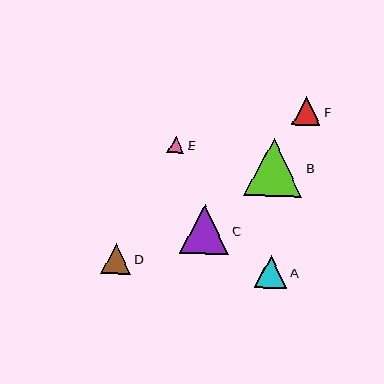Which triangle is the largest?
Triangle B is the largest with a size of approximately 58 pixels.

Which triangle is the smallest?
Triangle E is the smallest with a size of approximately 17 pixels.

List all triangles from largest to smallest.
From largest to smallest: B, C, A, D, F, E.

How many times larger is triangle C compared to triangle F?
Triangle C is approximately 1.7 times the size of triangle F.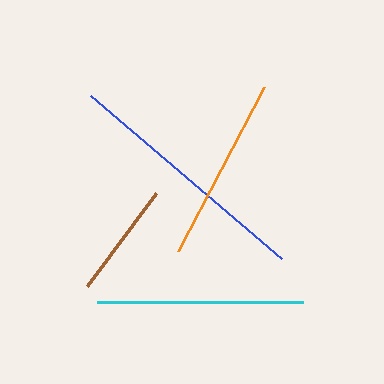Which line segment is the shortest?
The brown line is the shortest at approximately 117 pixels.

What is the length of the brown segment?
The brown segment is approximately 117 pixels long.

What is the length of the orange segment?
The orange segment is approximately 185 pixels long.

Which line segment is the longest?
The blue line is the longest at approximately 252 pixels.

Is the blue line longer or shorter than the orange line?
The blue line is longer than the orange line.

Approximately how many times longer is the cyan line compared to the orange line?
The cyan line is approximately 1.1 times the length of the orange line.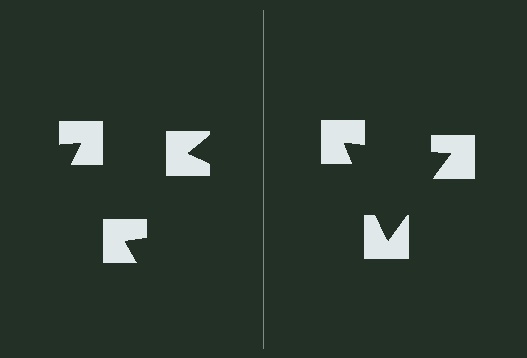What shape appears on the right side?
An illusory triangle.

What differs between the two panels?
The notched squares are positioned identically on both sides; only the wedge orientations differ. On the right they align to a triangle; on the left they are misaligned.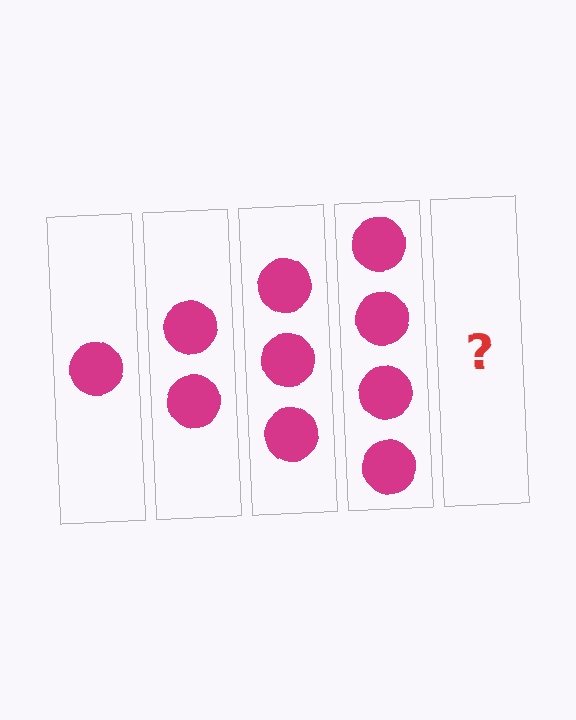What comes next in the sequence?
The next element should be 5 circles.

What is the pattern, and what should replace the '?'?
The pattern is that each step adds one more circle. The '?' should be 5 circles.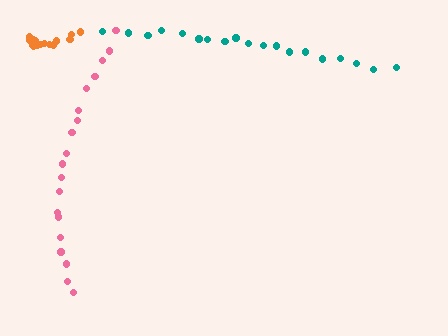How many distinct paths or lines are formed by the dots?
There are 3 distinct paths.